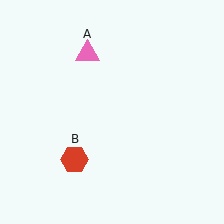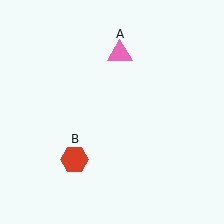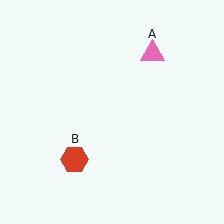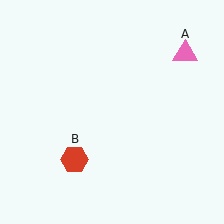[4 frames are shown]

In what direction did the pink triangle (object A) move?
The pink triangle (object A) moved right.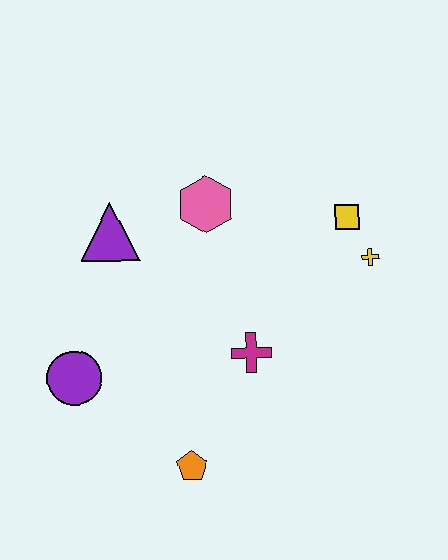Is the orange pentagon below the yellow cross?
Yes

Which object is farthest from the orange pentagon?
The yellow square is farthest from the orange pentagon.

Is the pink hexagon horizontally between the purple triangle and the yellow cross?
Yes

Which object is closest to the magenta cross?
The orange pentagon is closest to the magenta cross.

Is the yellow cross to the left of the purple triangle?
No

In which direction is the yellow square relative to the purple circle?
The yellow square is to the right of the purple circle.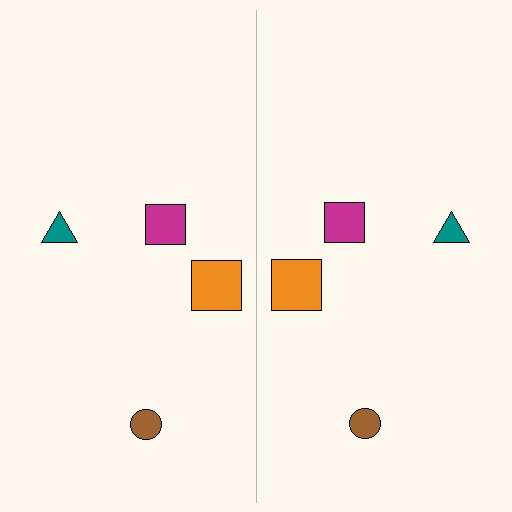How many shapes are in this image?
There are 8 shapes in this image.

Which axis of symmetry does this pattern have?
The pattern has a vertical axis of symmetry running through the center of the image.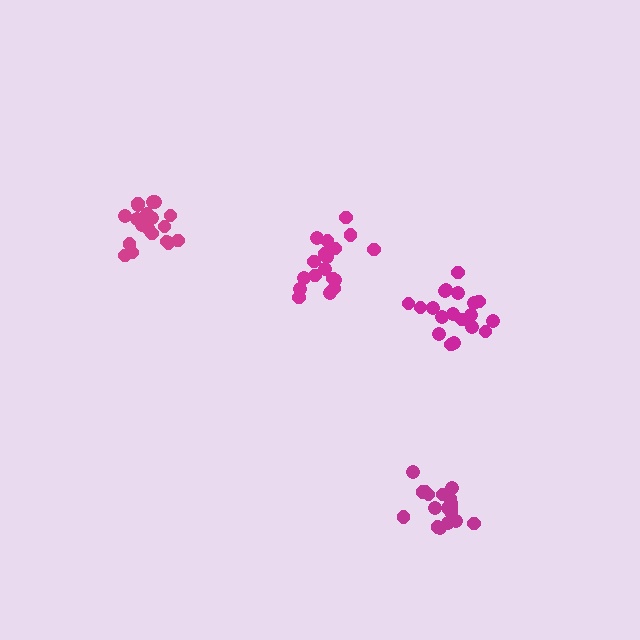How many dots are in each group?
Group 1: 18 dots, Group 2: 19 dots, Group 3: 18 dots, Group 4: 19 dots (74 total).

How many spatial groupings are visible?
There are 4 spatial groupings.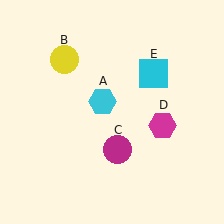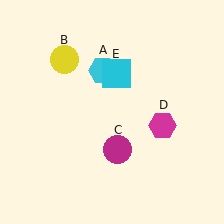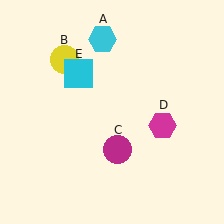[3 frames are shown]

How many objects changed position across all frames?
2 objects changed position: cyan hexagon (object A), cyan square (object E).